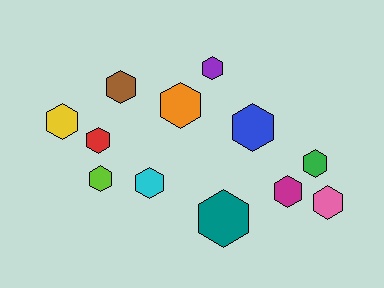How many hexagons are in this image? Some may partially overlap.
There are 12 hexagons.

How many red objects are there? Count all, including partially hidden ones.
There is 1 red object.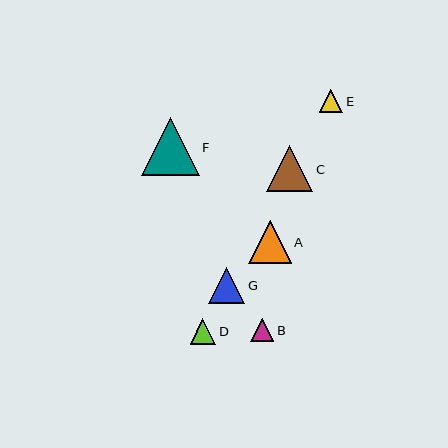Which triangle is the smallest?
Triangle B is the smallest with a size of approximately 23 pixels.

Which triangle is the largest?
Triangle F is the largest with a size of approximately 58 pixels.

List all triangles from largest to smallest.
From largest to smallest: F, C, A, G, D, E, B.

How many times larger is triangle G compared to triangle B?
Triangle G is approximately 1.6 times the size of triangle B.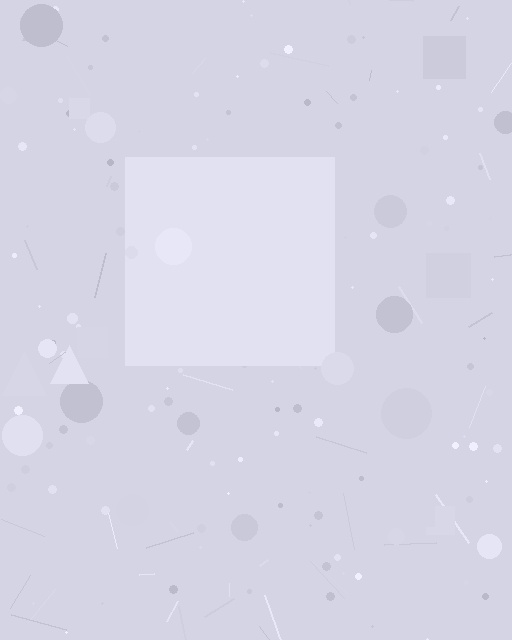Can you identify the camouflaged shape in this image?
The camouflaged shape is a square.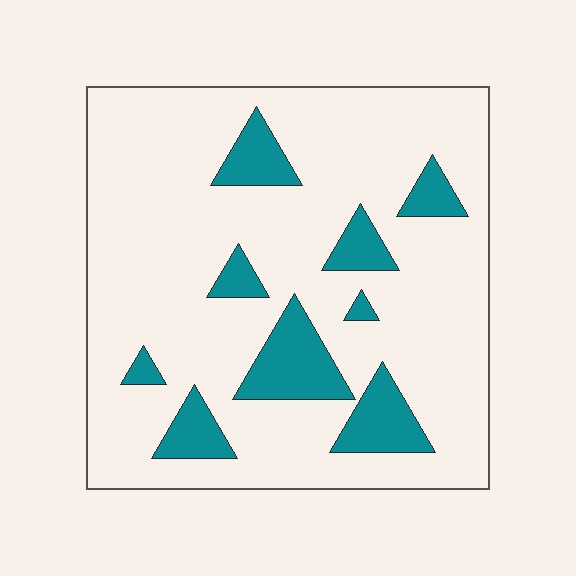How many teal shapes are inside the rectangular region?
9.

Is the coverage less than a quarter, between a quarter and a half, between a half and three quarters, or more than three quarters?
Less than a quarter.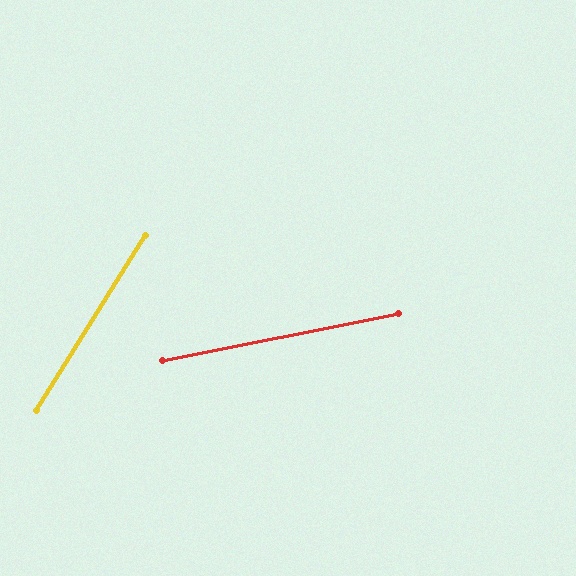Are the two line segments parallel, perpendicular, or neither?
Neither parallel nor perpendicular — they differ by about 47°.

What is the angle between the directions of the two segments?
Approximately 47 degrees.